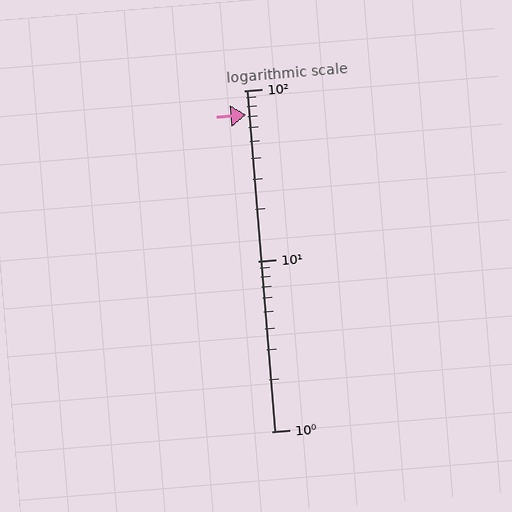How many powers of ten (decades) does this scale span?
The scale spans 2 decades, from 1 to 100.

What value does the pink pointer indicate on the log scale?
The pointer indicates approximately 72.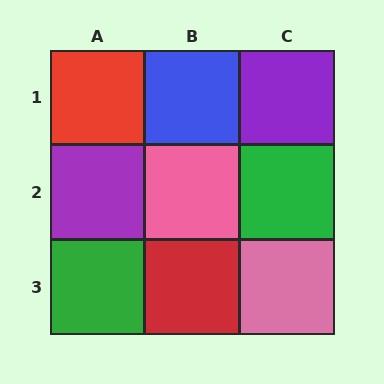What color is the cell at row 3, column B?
Red.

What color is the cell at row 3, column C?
Pink.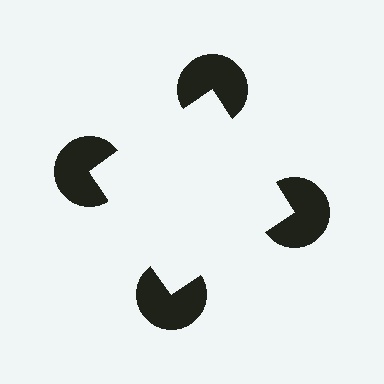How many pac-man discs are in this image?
There are 4 — one at each vertex of the illusory square.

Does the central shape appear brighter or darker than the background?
It typically appears slightly brighter than the background, even though no actual brightness change is drawn.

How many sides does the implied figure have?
4 sides.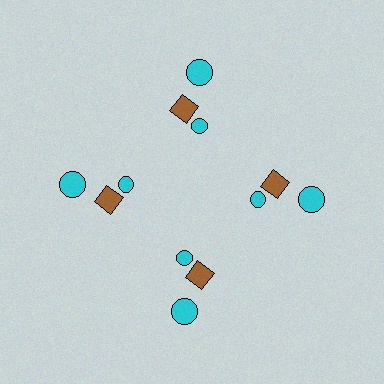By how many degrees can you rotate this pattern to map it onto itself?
The pattern maps onto itself every 90 degrees of rotation.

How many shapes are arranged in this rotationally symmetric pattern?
There are 12 shapes, arranged in 4 groups of 3.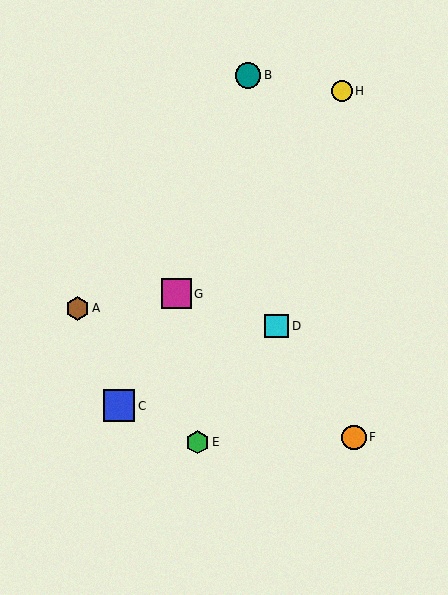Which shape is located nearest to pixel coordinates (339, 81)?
The yellow circle (labeled H) at (342, 91) is nearest to that location.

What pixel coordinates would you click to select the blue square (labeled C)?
Click at (119, 406) to select the blue square C.